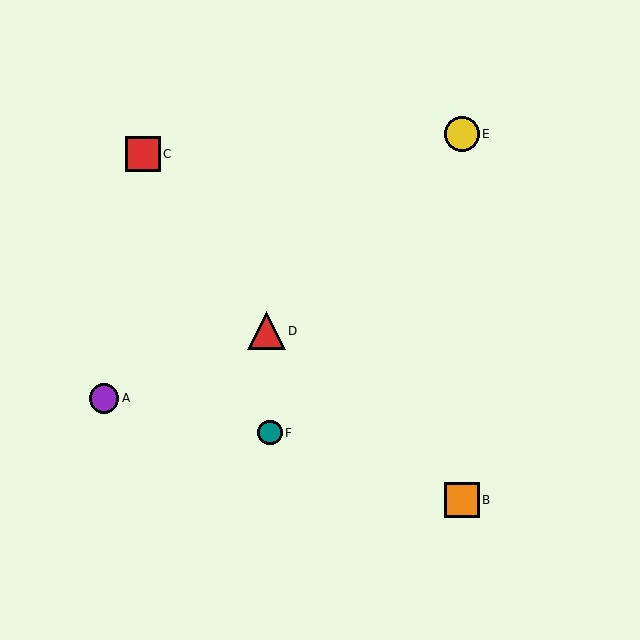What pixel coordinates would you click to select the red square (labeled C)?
Click at (143, 154) to select the red square C.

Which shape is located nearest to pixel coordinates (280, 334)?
The red triangle (labeled D) at (266, 331) is nearest to that location.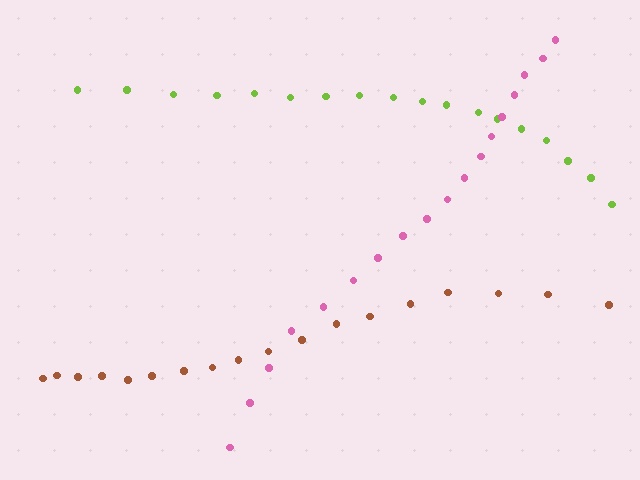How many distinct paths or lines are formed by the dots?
There are 3 distinct paths.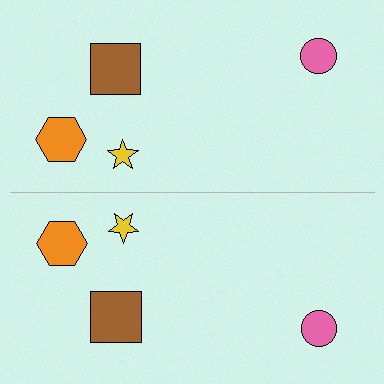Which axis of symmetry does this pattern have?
The pattern has a horizontal axis of symmetry running through the center of the image.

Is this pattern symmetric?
Yes, this pattern has bilateral (reflection) symmetry.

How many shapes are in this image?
There are 8 shapes in this image.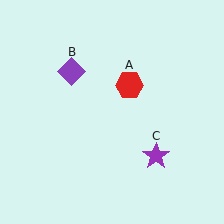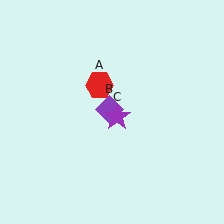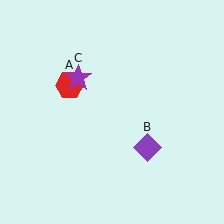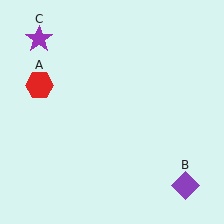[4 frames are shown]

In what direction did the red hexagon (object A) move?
The red hexagon (object A) moved left.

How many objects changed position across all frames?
3 objects changed position: red hexagon (object A), purple diamond (object B), purple star (object C).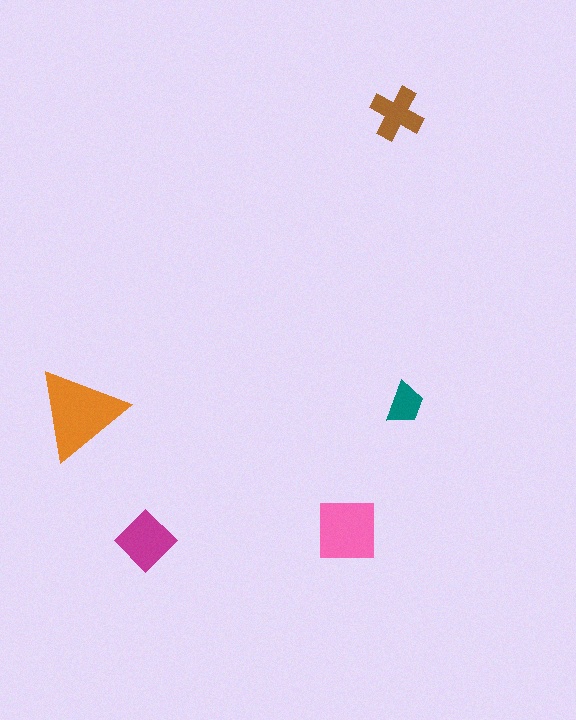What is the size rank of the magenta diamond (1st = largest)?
3rd.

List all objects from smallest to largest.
The teal trapezoid, the brown cross, the magenta diamond, the pink square, the orange triangle.